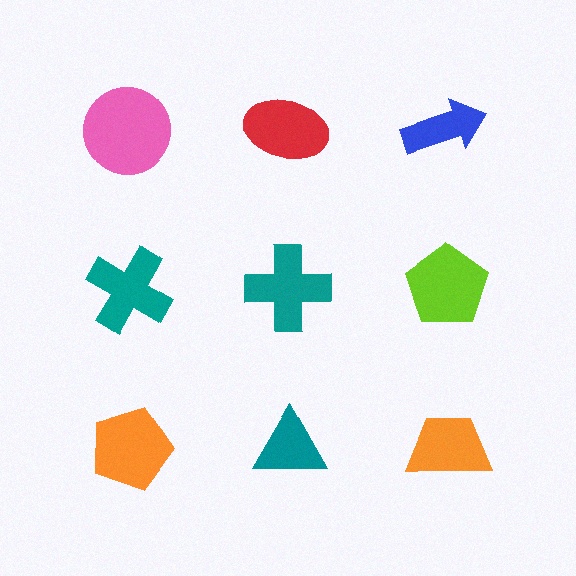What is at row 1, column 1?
A pink circle.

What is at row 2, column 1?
A teal cross.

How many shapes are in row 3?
3 shapes.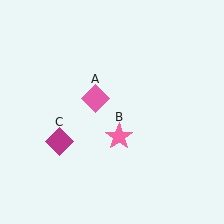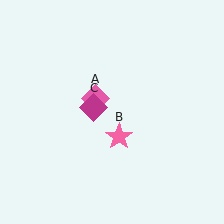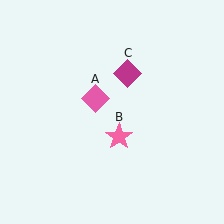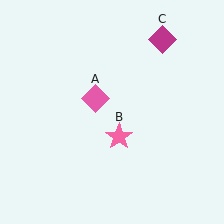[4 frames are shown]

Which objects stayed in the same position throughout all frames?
Pink diamond (object A) and pink star (object B) remained stationary.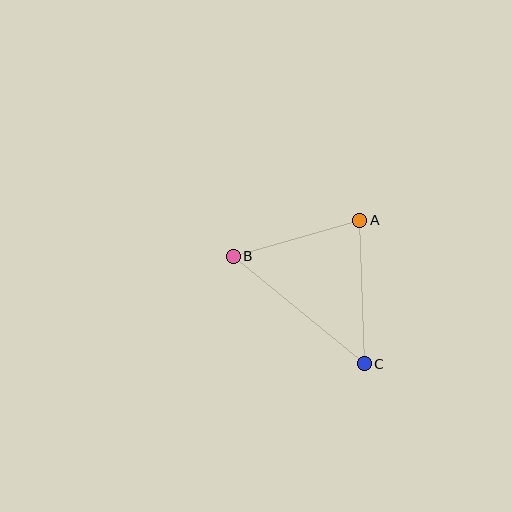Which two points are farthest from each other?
Points B and C are farthest from each other.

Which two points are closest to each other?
Points A and B are closest to each other.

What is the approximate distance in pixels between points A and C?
The distance between A and C is approximately 143 pixels.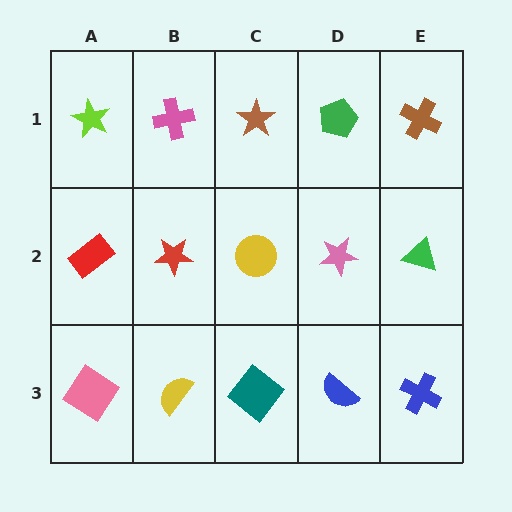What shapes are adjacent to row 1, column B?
A red star (row 2, column B), a lime star (row 1, column A), a brown star (row 1, column C).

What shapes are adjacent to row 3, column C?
A yellow circle (row 2, column C), a yellow semicircle (row 3, column B), a blue semicircle (row 3, column D).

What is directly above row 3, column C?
A yellow circle.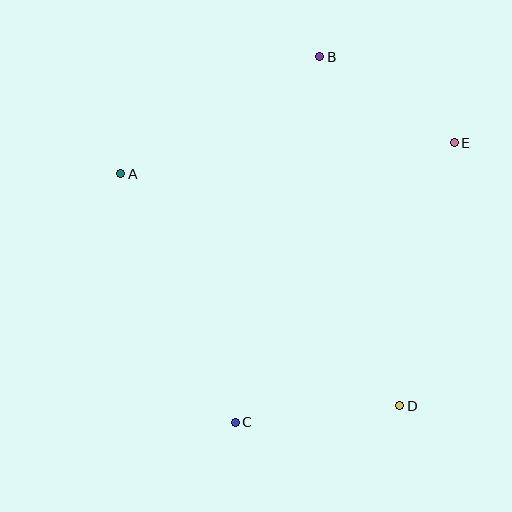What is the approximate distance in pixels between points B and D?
The distance between B and D is approximately 358 pixels.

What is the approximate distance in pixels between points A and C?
The distance between A and C is approximately 274 pixels.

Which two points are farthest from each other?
Points B and C are farthest from each other.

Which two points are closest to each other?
Points B and E are closest to each other.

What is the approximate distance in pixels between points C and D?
The distance between C and D is approximately 166 pixels.